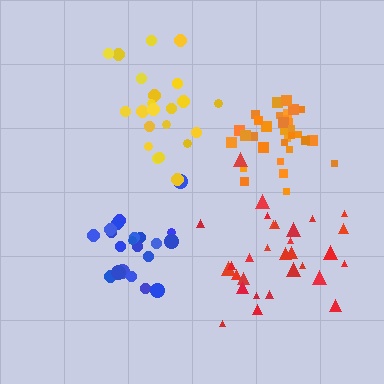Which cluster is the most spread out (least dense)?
Red.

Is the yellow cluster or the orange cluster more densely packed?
Orange.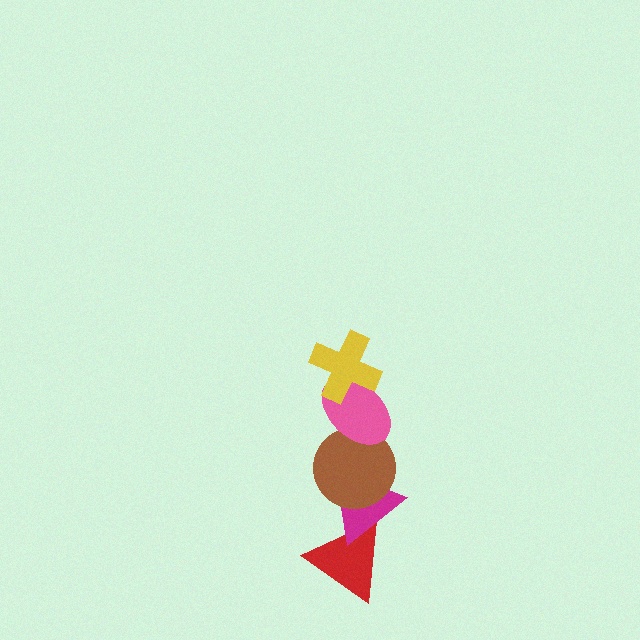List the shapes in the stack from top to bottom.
From top to bottom: the yellow cross, the pink ellipse, the brown circle, the magenta triangle, the red triangle.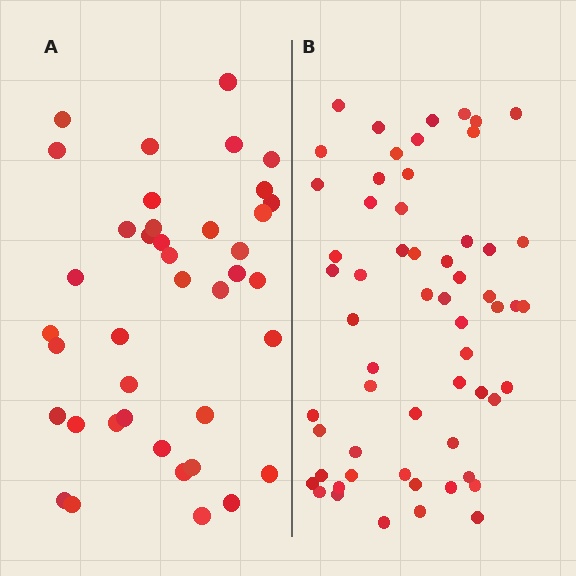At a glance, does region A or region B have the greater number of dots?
Region B (the right region) has more dots.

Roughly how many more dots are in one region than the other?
Region B has approximately 20 more dots than region A.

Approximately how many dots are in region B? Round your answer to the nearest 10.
About 60 dots. (The exact count is 59, which rounds to 60.)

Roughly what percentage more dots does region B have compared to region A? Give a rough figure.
About 50% more.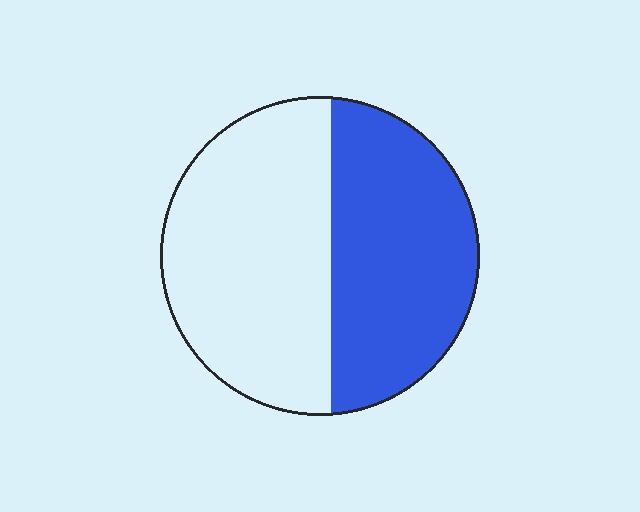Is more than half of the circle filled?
No.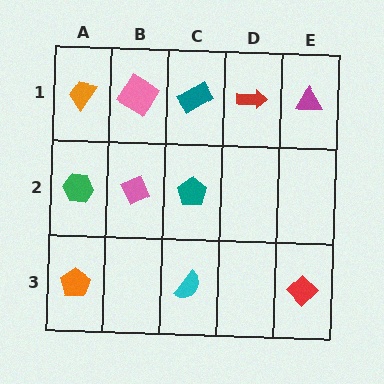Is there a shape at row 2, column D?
No, that cell is empty.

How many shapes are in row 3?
3 shapes.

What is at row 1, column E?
A magenta triangle.